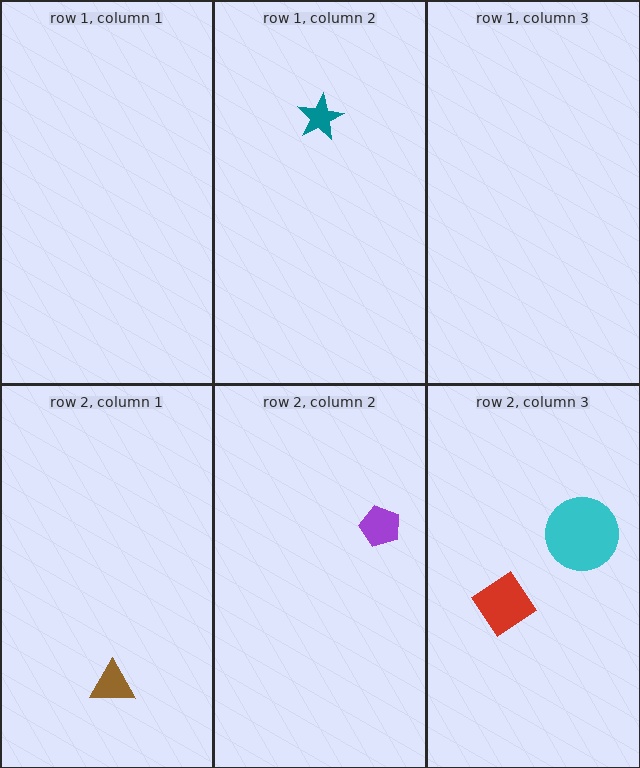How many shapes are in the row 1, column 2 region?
1.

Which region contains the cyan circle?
The row 2, column 3 region.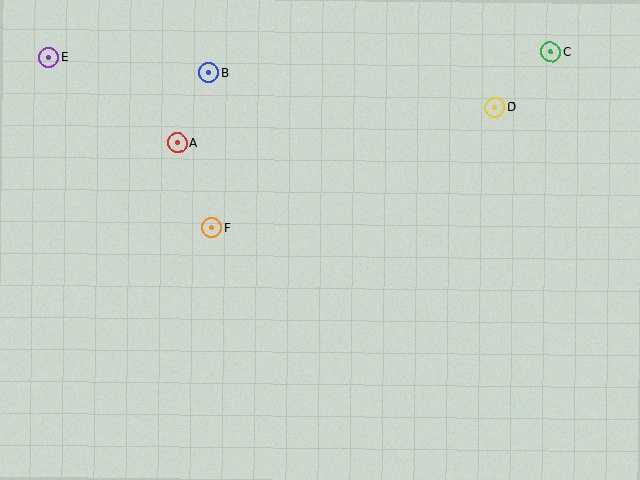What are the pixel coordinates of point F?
Point F is at (212, 227).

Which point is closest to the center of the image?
Point F at (212, 227) is closest to the center.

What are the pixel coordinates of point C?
Point C is at (551, 52).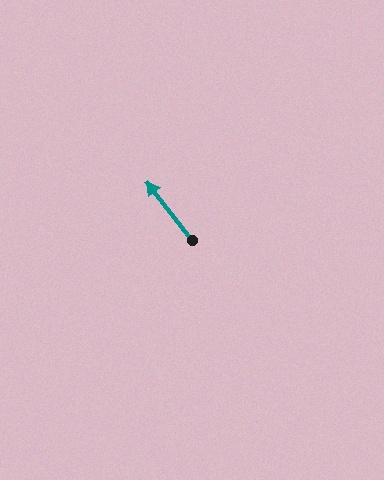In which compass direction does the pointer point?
Northwest.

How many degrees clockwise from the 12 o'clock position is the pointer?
Approximately 322 degrees.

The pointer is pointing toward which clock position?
Roughly 11 o'clock.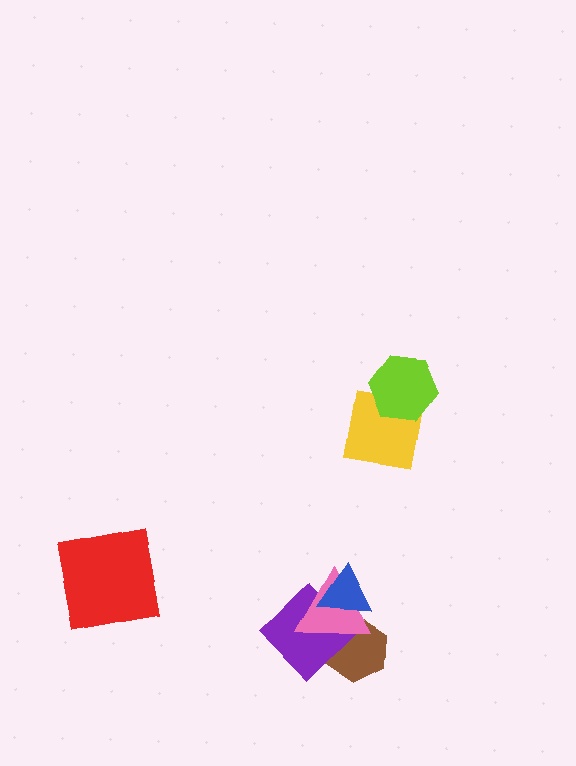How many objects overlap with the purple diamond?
3 objects overlap with the purple diamond.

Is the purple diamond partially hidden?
Yes, it is partially covered by another shape.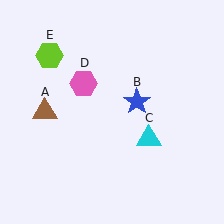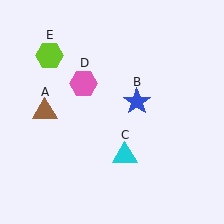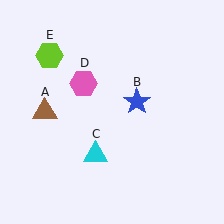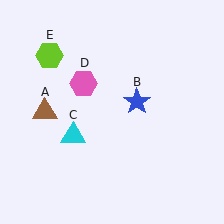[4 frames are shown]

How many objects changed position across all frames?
1 object changed position: cyan triangle (object C).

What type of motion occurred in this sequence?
The cyan triangle (object C) rotated clockwise around the center of the scene.